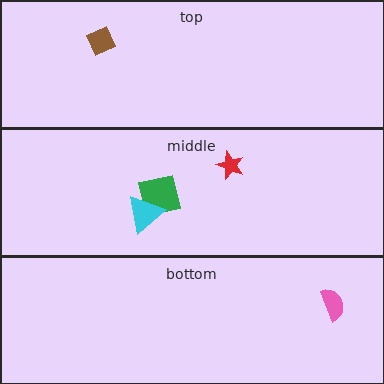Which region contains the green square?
The middle region.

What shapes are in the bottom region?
The pink semicircle.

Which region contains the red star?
The middle region.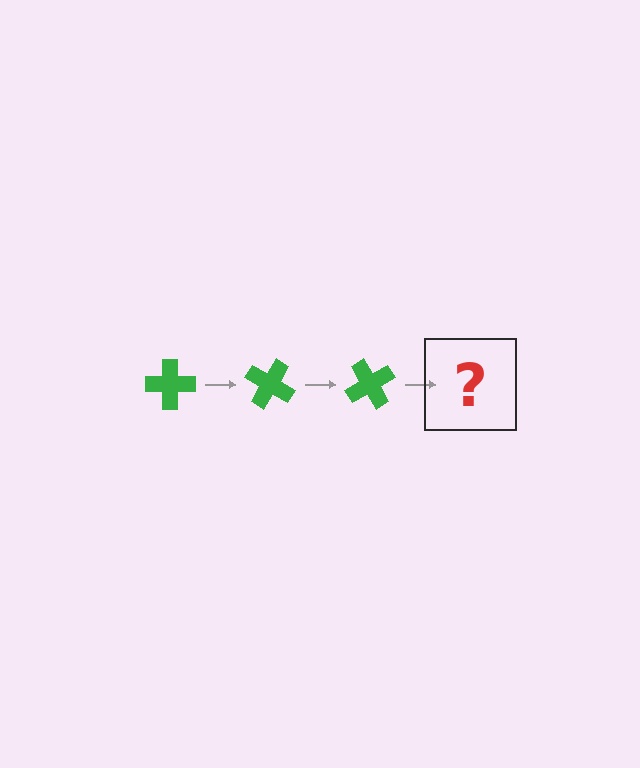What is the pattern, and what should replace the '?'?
The pattern is that the cross rotates 30 degrees each step. The '?' should be a green cross rotated 90 degrees.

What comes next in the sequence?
The next element should be a green cross rotated 90 degrees.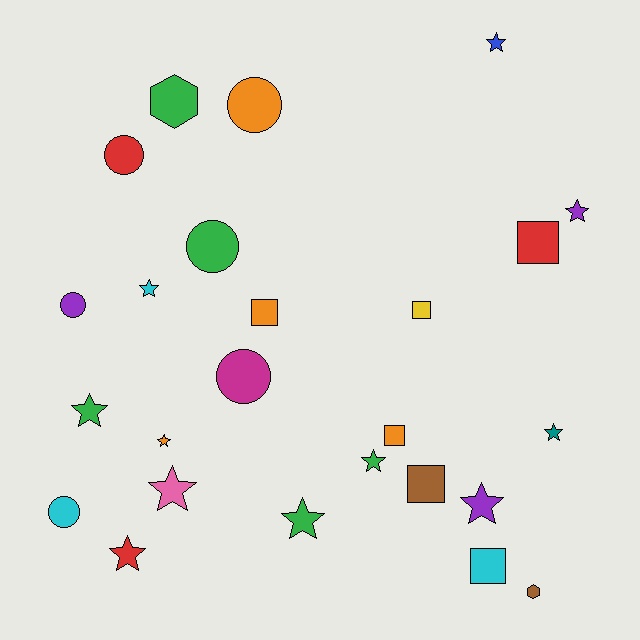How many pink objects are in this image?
There is 1 pink object.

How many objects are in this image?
There are 25 objects.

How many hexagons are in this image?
There are 2 hexagons.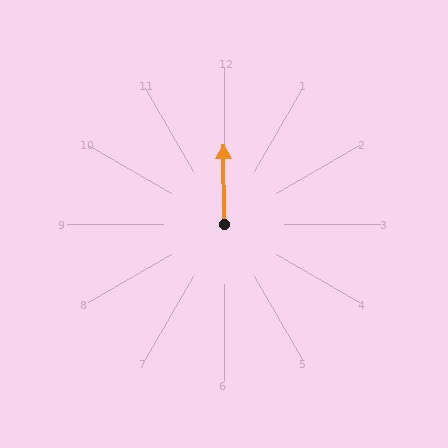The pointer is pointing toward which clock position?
Roughly 12 o'clock.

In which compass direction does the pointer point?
North.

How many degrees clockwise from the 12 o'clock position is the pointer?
Approximately 360 degrees.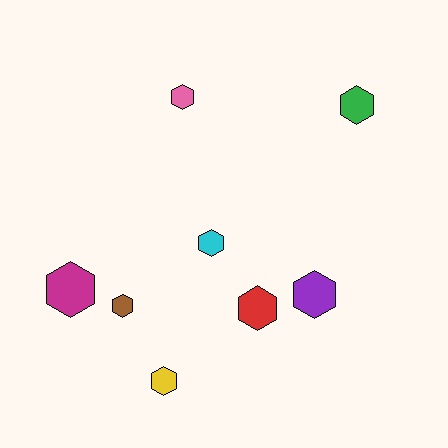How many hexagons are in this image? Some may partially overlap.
There are 8 hexagons.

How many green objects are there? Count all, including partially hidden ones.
There is 1 green object.